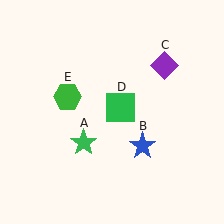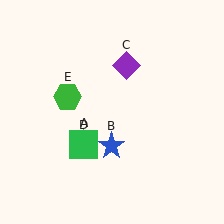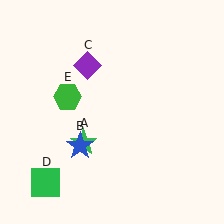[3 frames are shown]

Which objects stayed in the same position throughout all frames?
Green star (object A) and green hexagon (object E) remained stationary.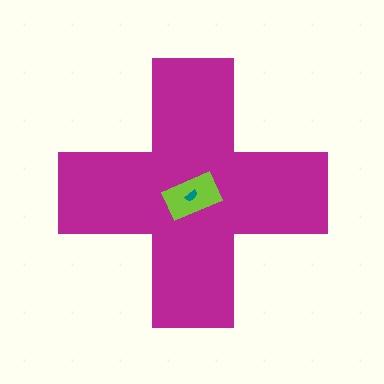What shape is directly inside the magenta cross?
The lime rectangle.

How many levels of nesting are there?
3.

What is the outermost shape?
The magenta cross.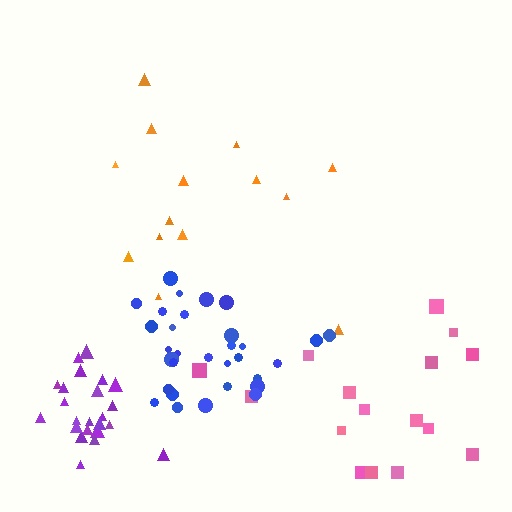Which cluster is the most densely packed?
Purple.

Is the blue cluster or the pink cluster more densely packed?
Blue.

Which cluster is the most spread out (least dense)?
Orange.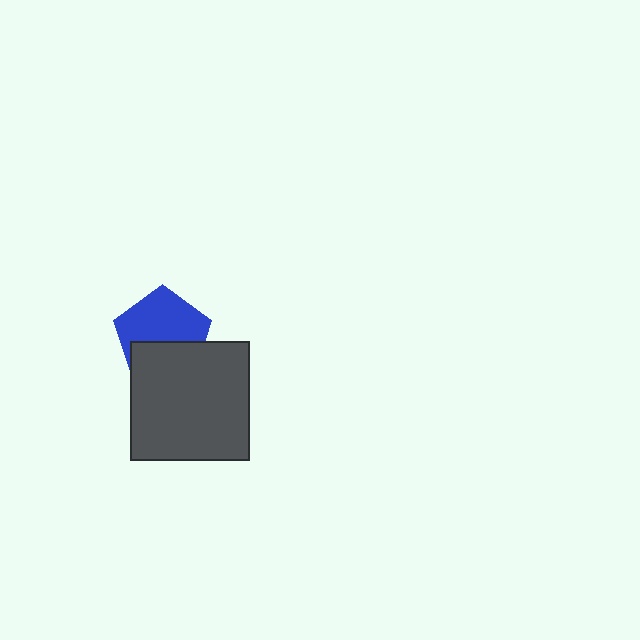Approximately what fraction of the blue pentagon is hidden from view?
Roughly 39% of the blue pentagon is hidden behind the dark gray square.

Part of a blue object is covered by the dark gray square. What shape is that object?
It is a pentagon.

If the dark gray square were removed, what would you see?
You would see the complete blue pentagon.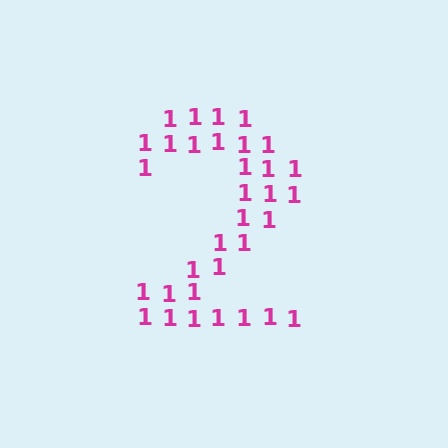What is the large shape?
The large shape is the digit 2.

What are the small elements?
The small elements are digit 1's.